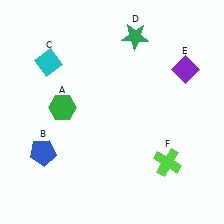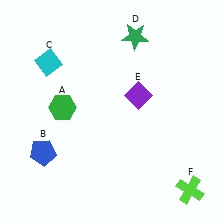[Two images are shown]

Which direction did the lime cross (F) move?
The lime cross (F) moved down.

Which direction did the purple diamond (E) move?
The purple diamond (E) moved left.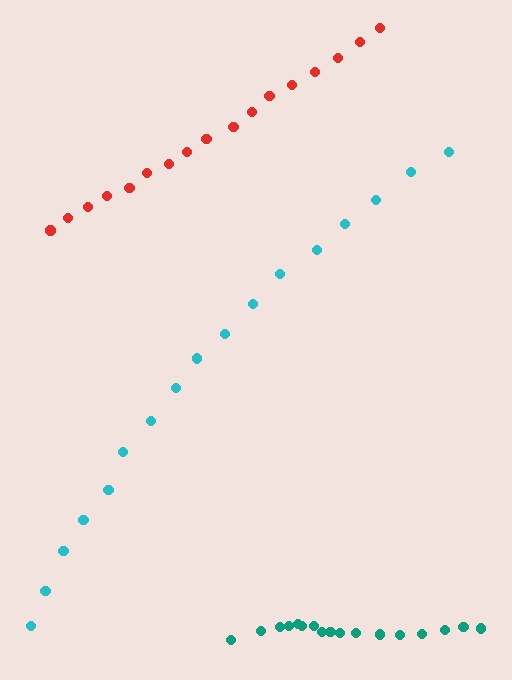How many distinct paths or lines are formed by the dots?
There are 3 distinct paths.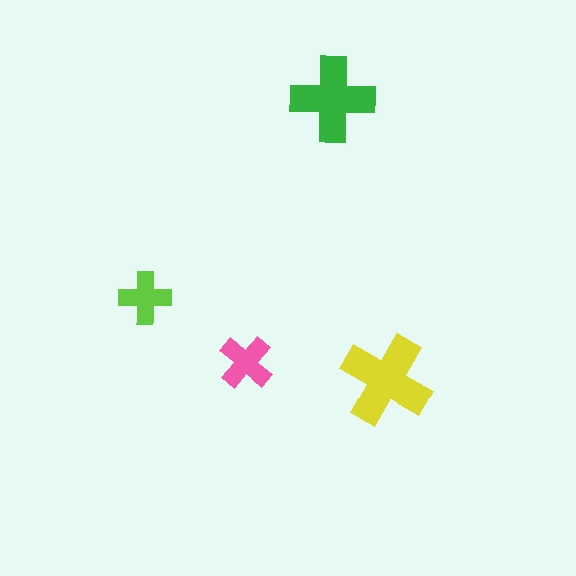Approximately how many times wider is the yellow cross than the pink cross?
About 1.5 times wider.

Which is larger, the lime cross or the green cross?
The green one.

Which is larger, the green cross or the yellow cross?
The yellow one.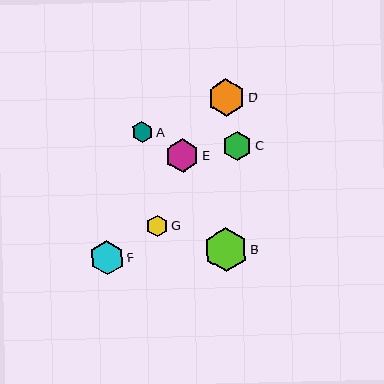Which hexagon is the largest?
Hexagon B is the largest with a size of approximately 44 pixels.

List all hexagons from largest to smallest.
From largest to smallest: B, D, F, E, C, G, A.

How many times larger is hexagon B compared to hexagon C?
Hexagon B is approximately 1.5 times the size of hexagon C.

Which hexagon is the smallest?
Hexagon A is the smallest with a size of approximately 20 pixels.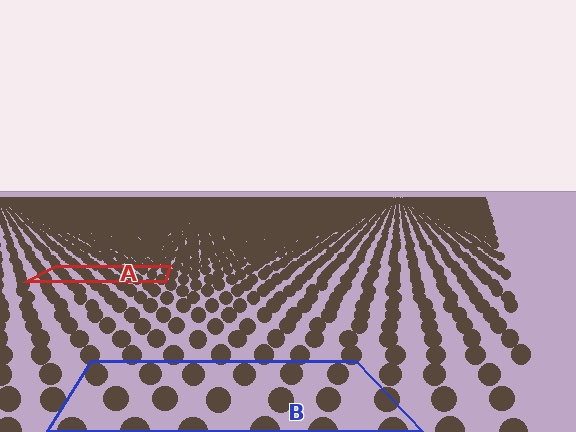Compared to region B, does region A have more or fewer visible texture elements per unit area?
Region A has more texture elements per unit area — they are packed more densely because it is farther away.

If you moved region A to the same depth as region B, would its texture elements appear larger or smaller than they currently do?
They would appear larger. At a closer depth, the same texture elements are projected at a bigger on-screen size.